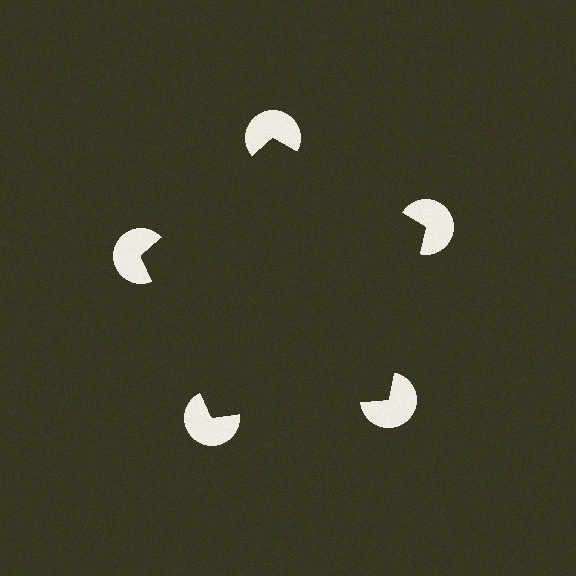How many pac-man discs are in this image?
There are 5 — one at each vertex of the illusory pentagon.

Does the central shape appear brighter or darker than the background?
It typically appears slightly darker than the background, even though no actual brightness change is drawn.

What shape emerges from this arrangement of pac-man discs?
An illusory pentagon — its edges are inferred from the aligned wedge cuts in the pac-man discs, not physically drawn.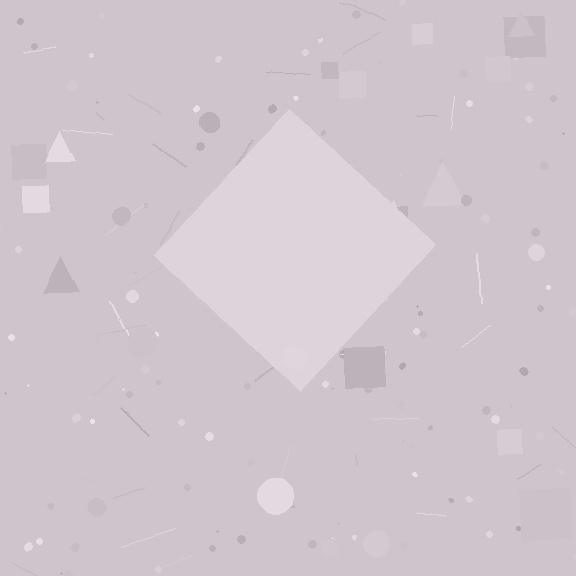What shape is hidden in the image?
A diamond is hidden in the image.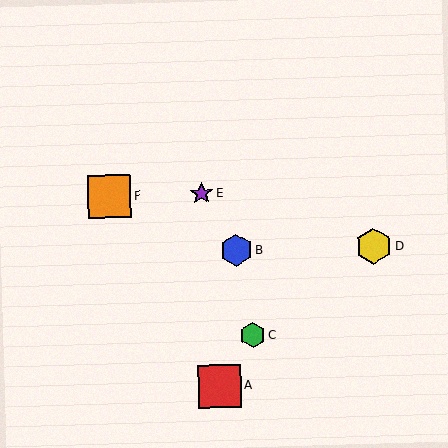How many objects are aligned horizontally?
2 objects (E, F) are aligned horizontally.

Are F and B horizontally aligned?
No, F is at y≈196 and B is at y≈250.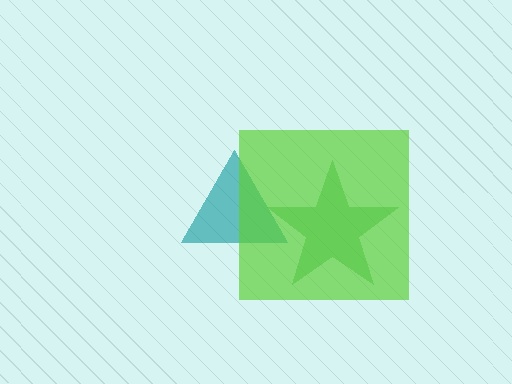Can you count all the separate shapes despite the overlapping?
Yes, there are 3 separate shapes.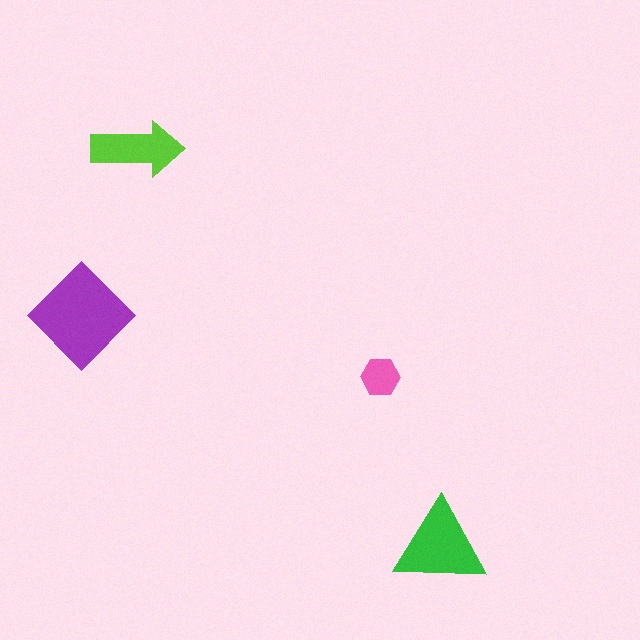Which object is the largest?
The purple diamond.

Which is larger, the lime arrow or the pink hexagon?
The lime arrow.